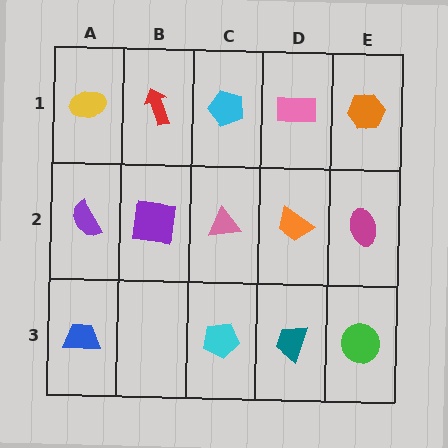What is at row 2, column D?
An orange trapezoid.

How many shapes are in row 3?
4 shapes.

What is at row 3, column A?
A blue trapezoid.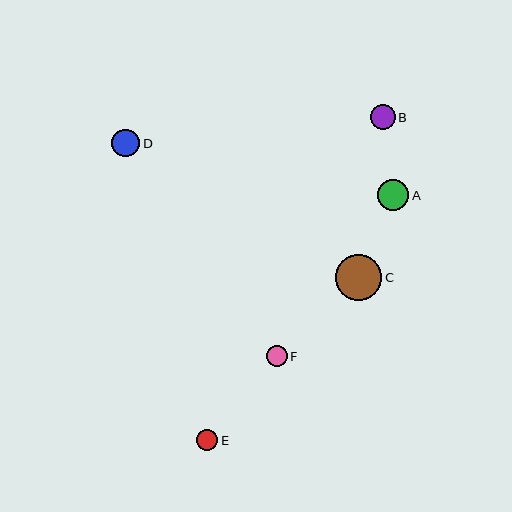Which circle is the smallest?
Circle F is the smallest with a size of approximately 21 pixels.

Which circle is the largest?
Circle C is the largest with a size of approximately 46 pixels.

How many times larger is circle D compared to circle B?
Circle D is approximately 1.1 times the size of circle B.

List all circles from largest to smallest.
From largest to smallest: C, A, D, B, E, F.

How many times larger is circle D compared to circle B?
Circle D is approximately 1.1 times the size of circle B.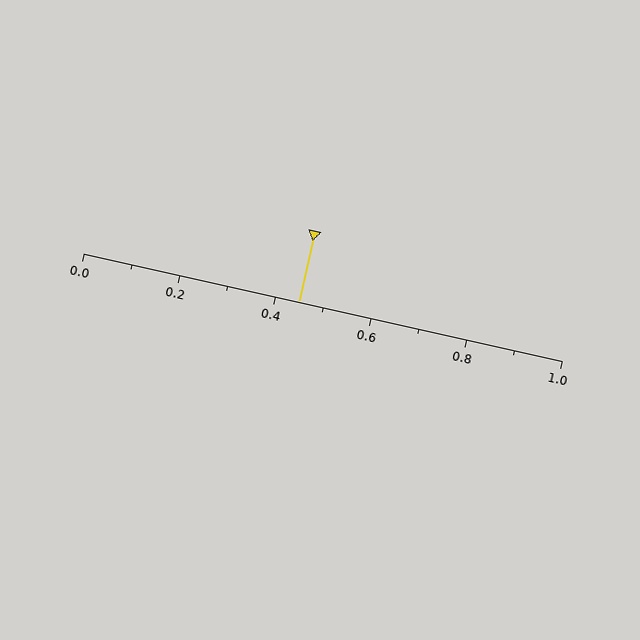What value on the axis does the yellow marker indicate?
The marker indicates approximately 0.45.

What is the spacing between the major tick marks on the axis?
The major ticks are spaced 0.2 apart.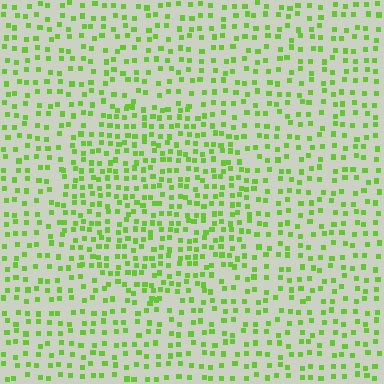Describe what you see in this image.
The image contains small lime elements arranged at two different densities. A circle-shaped region is visible where the elements are more densely packed than the surrounding area.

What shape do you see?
I see a circle.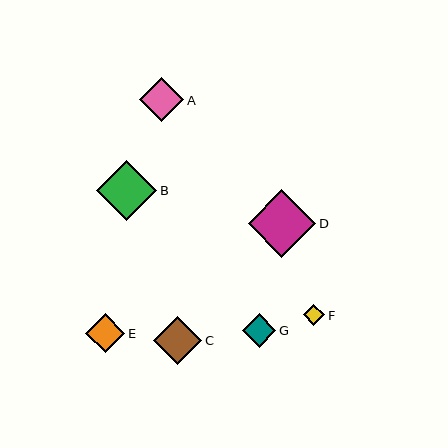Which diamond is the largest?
Diamond D is the largest with a size of approximately 68 pixels.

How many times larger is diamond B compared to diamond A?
Diamond B is approximately 1.4 times the size of diamond A.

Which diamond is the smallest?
Diamond F is the smallest with a size of approximately 21 pixels.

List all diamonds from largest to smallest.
From largest to smallest: D, B, C, A, E, G, F.